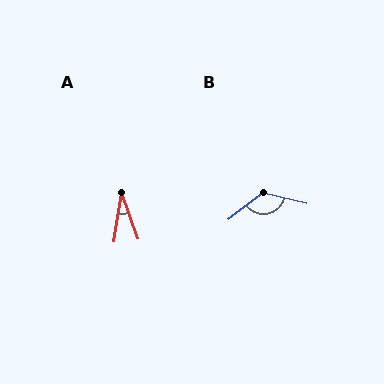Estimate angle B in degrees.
Approximately 128 degrees.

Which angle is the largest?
B, at approximately 128 degrees.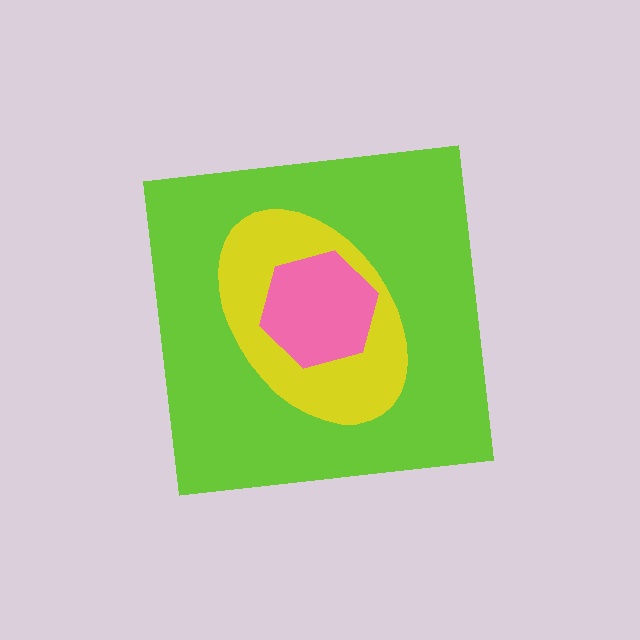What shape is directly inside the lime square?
The yellow ellipse.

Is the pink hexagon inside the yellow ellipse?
Yes.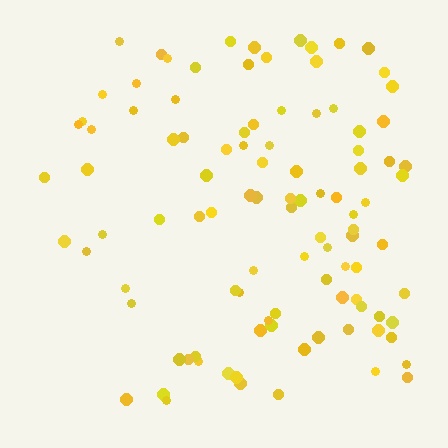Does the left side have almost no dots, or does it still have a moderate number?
Still a moderate number, just noticeably fewer than the right.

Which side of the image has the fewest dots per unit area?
The left.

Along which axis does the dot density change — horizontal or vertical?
Horizontal.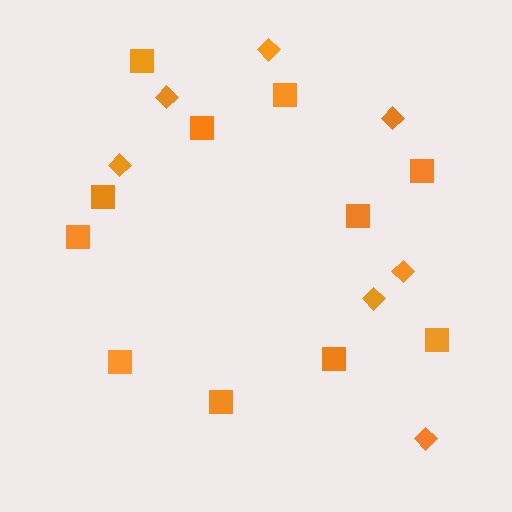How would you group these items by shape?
There are 2 groups: one group of diamonds (7) and one group of squares (11).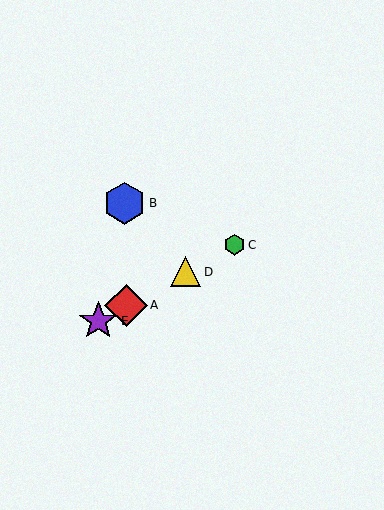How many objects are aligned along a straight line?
4 objects (A, C, D, E) are aligned along a straight line.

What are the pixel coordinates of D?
Object D is at (186, 272).